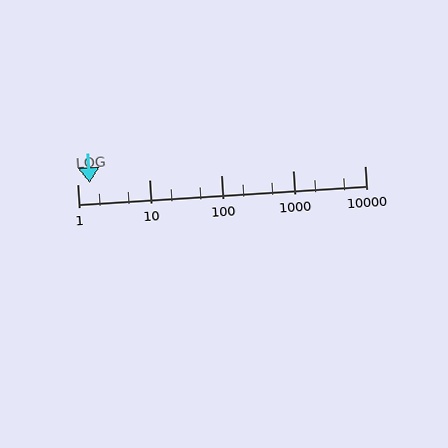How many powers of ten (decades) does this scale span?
The scale spans 4 decades, from 1 to 10000.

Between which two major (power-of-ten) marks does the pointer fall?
The pointer is between 1 and 10.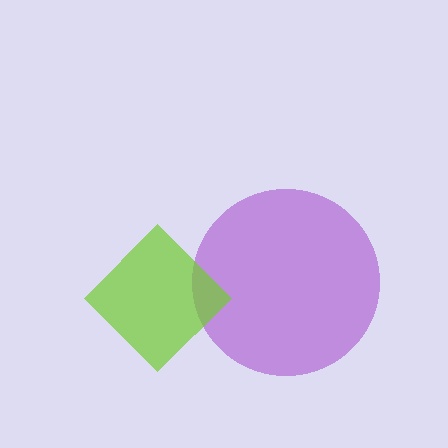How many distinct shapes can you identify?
There are 2 distinct shapes: a purple circle, a lime diamond.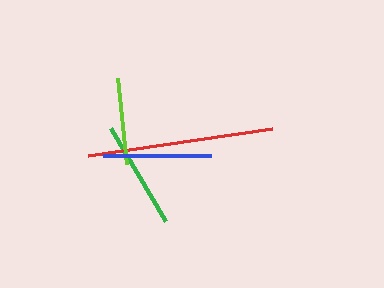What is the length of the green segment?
The green segment is approximately 108 pixels long.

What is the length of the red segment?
The red segment is approximately 186 pixels long.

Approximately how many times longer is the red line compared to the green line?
The red line is approximately 1.7 times the length of the green line.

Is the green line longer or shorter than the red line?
The red line is longer than the green line.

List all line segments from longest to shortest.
From longest to shortest: red, blue, green, lime.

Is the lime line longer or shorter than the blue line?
The blue line is longer than the lime line.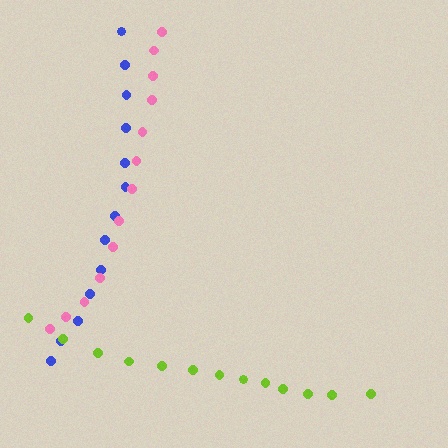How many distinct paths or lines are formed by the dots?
There are 3 distinct paths.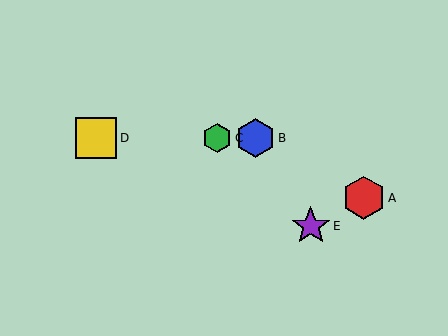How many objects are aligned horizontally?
3 objects (B, C, D) are aligned horizontally.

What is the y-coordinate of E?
Object E is at y≈226.